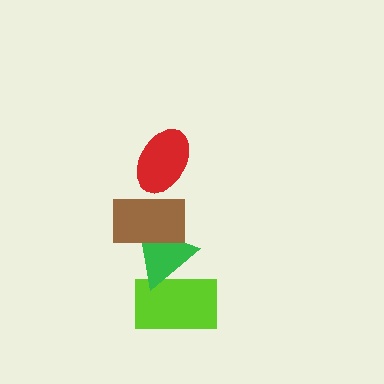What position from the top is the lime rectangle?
The lime rectangle is 4th from the top.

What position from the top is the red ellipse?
The red ellipse is 1st from the top.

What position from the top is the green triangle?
The green triangle is 3rd from the top.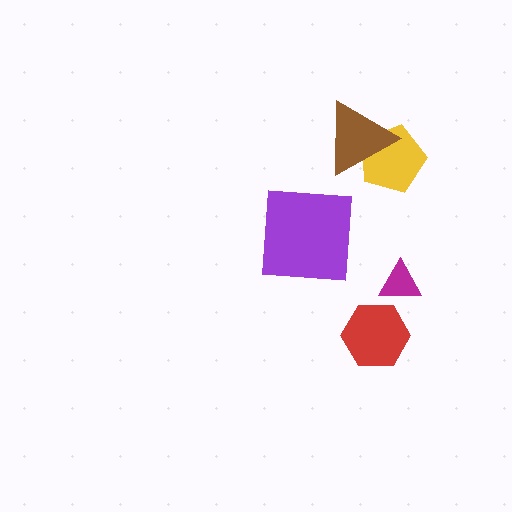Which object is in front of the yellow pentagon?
The brown triangle is in front of the yellow pentagon.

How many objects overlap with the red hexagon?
0 objects overlap with the red hexagon.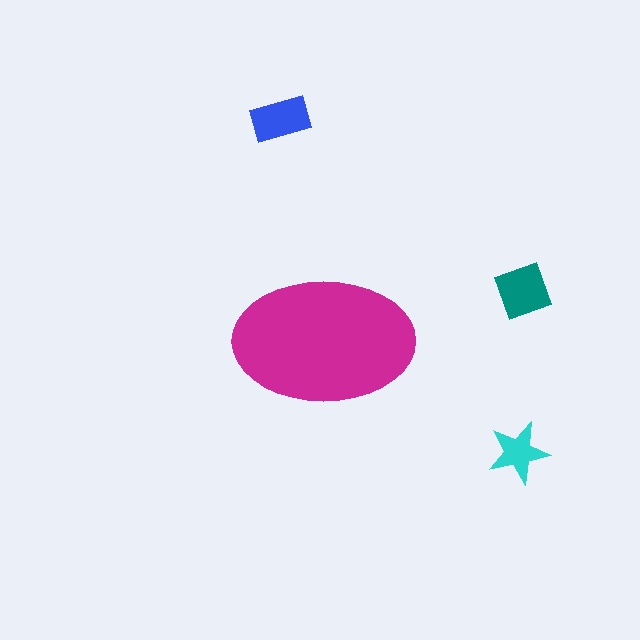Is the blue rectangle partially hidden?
No, the blue rectangle is fully visible.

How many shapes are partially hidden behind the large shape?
0 shapes are partially hidden.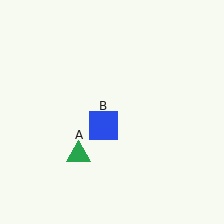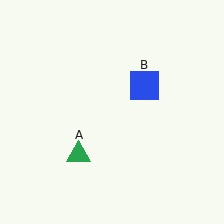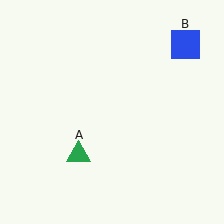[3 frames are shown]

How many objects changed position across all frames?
1 object changed position: blue square (object B).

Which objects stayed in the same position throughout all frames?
Green triangle (object A) remained stationary.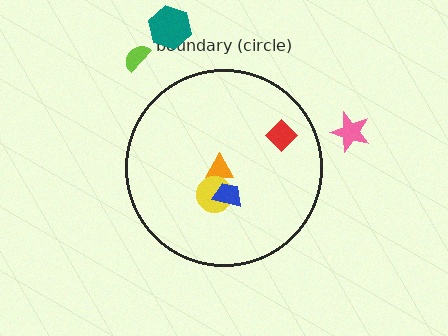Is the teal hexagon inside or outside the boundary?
Outside.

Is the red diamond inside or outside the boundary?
Inside.